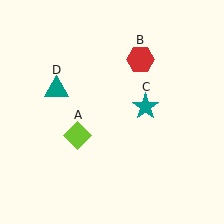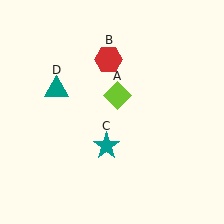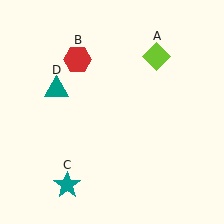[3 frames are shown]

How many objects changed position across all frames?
3 objects changed position: lime diamond (object A), red hexagon (object B), teal star (object C).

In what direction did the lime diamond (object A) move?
The lime diamond (object A) moved up and to the right.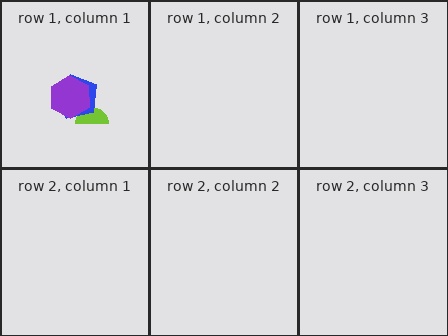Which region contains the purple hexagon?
The row 1, column 1 region.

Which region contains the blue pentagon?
The row 1, column 1 region.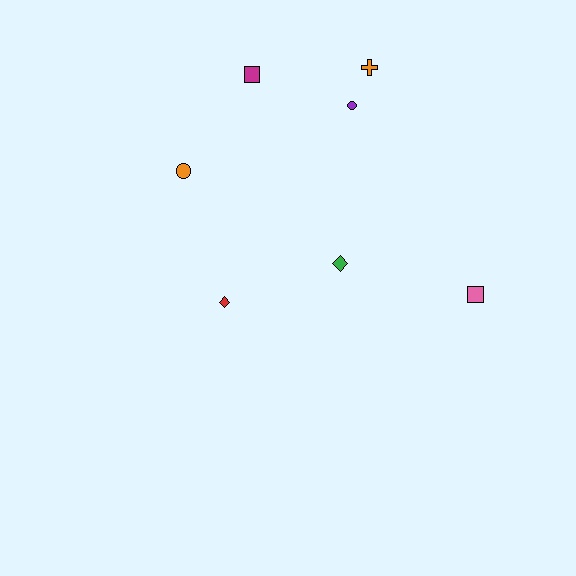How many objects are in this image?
There are 7 objects.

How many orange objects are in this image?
There are 2 orange objects.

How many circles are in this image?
There are 2 circles.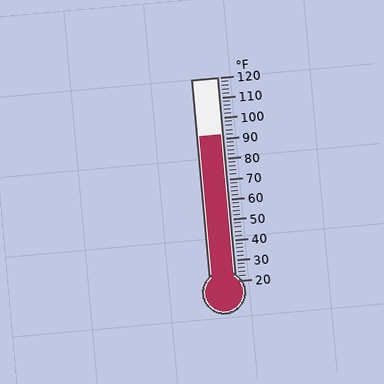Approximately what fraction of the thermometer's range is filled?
The thermometer is filled to approximately 70% of its range.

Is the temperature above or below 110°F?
The temperature is below 110°F.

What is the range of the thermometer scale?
The thermometer scale ranges from 20°F to 120°F.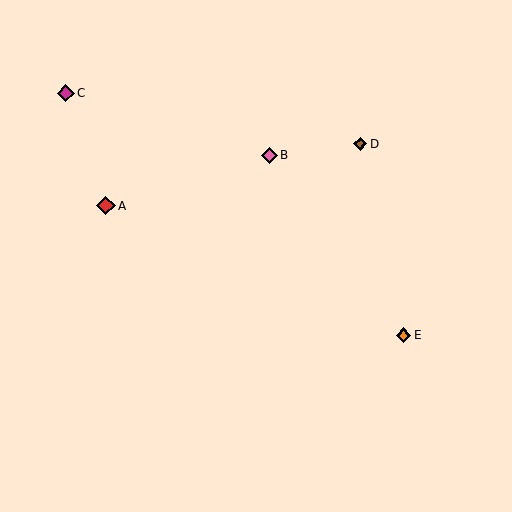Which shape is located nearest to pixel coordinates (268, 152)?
The pink diamond (labeled B) at (269, 155) is nearest to that location.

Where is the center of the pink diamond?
The center of the pink diamond is at (269, 155).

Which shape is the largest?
The red diamond (labeled A) is the largest.